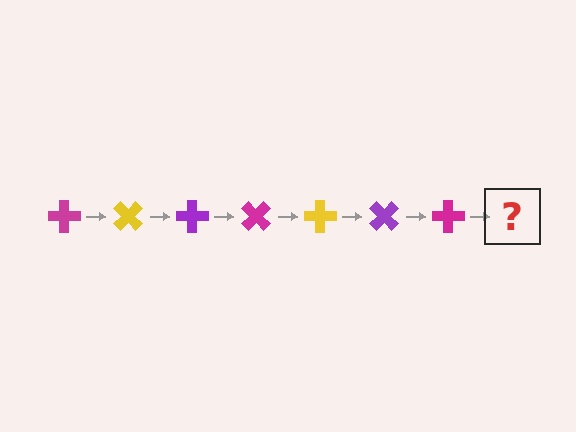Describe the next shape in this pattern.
It should be a yellow cross, rotated 315 degrees from the start.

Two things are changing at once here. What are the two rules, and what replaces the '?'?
The two rules are that it rotates 45 degrees each step and the color cycles through magenta, yellow, and purple. The '?' should be a yellow cross, rotated 315 degrees from the start.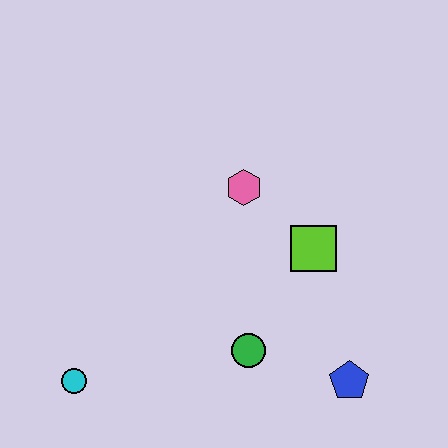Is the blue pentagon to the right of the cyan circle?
Yes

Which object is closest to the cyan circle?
The green circle is closest to the cyan circle.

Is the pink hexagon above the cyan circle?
Yes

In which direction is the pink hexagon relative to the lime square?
The pink hexagon is to the left of the lime square.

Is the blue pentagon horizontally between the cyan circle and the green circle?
No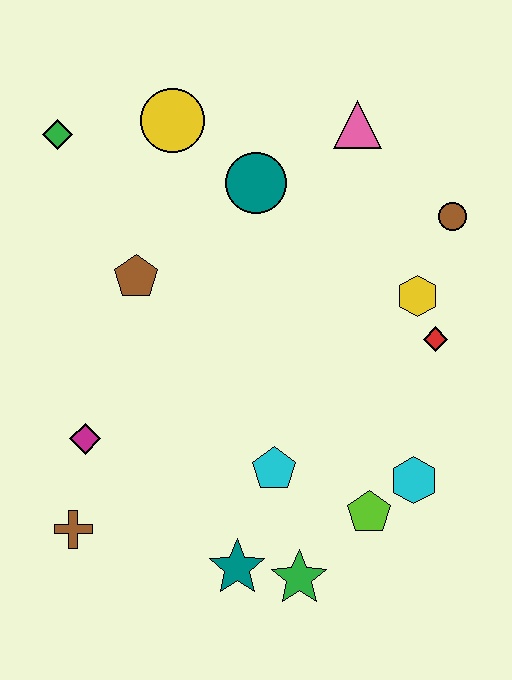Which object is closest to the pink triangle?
The teal circle is closest to the pink triangle.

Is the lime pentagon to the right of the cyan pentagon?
Yes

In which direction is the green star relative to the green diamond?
The green star is below the green diamond.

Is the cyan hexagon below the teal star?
No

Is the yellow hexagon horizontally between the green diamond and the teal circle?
No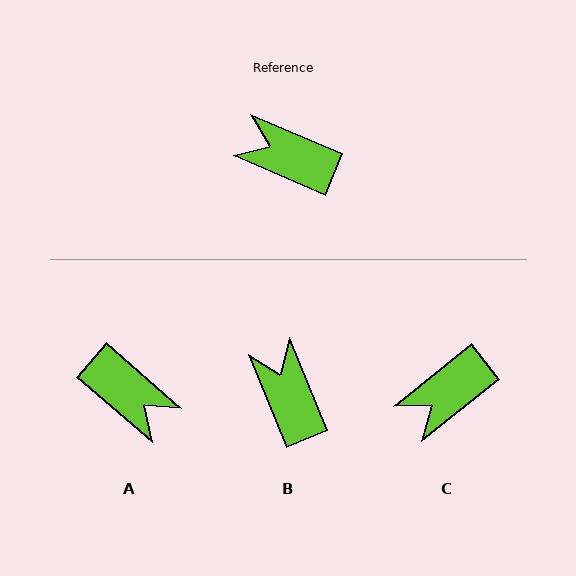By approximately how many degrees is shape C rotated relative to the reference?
Approximately 62 degrees counter-clockwise.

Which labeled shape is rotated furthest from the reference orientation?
A, about 162 degrees away.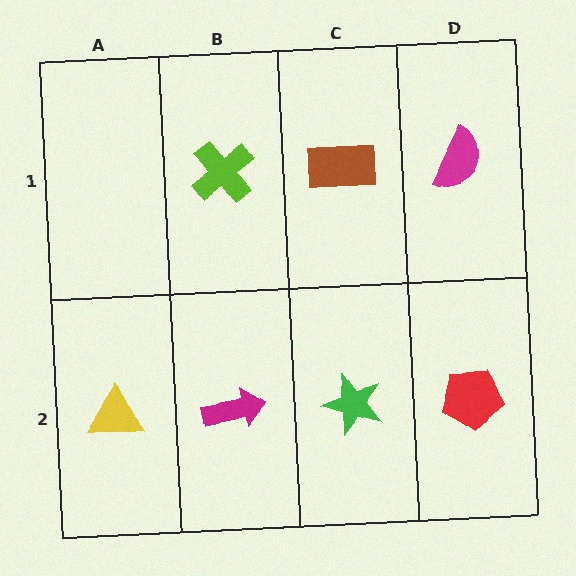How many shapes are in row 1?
3 shapes.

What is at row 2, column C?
A green star.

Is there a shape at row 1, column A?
No, that cell is empty.